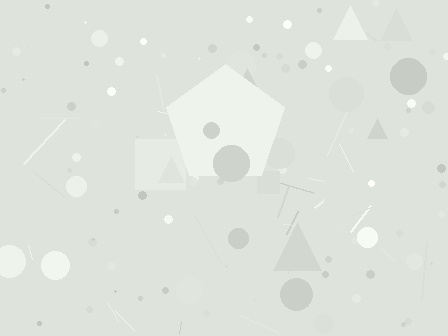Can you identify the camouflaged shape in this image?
The camouflaged shape is a pentagon.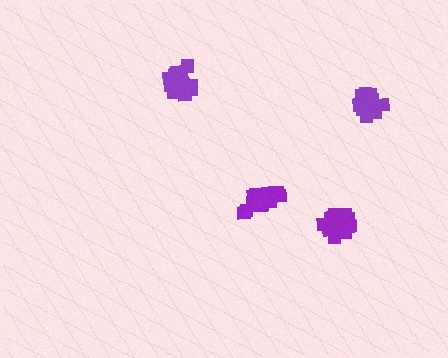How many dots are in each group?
Group 1: 20 dots, Group 2: 18 dots, Group 3: 21 dots, Group 4: 20 dots (79 total).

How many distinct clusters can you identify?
There are 4 distinct clusters.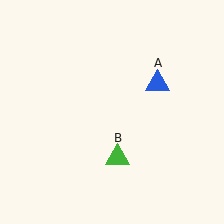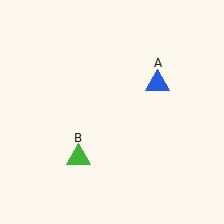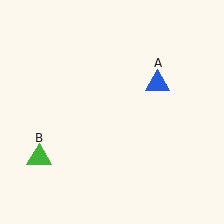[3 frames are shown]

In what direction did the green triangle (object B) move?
The green triangle (object B) moved left.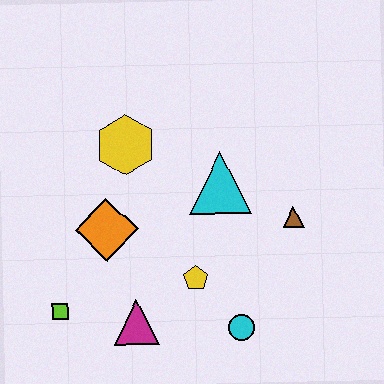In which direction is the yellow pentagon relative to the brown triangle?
The yellow pentagon is to the left of the brown triangle.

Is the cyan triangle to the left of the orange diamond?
No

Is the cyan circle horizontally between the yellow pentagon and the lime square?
No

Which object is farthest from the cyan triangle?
The lime square is farthest from the cyan triangle.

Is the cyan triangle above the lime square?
Yes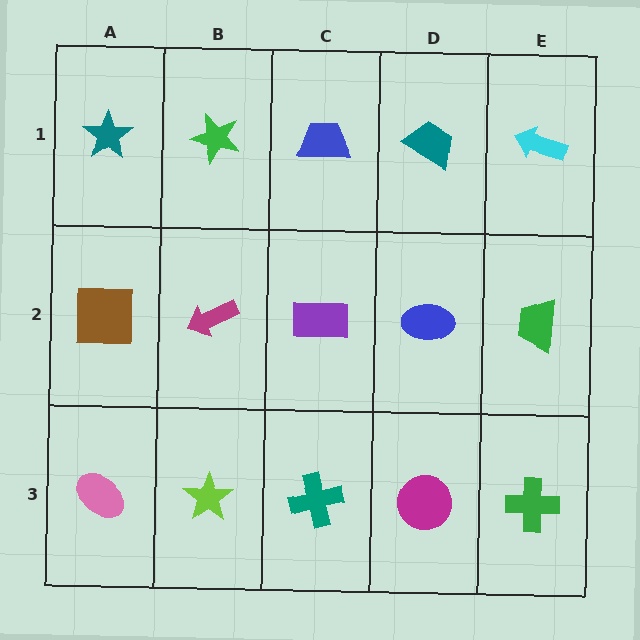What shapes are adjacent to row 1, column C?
A purple rectangle (row 2, column C), a green star (row 1, column B), a teal trapezoid (row 1, column D).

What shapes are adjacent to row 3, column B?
A magenta arrow (row 2, column B), a pink ellipse (row 3, column A), a teal cross (row 3, column C).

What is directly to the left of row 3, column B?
A pink ellipse.